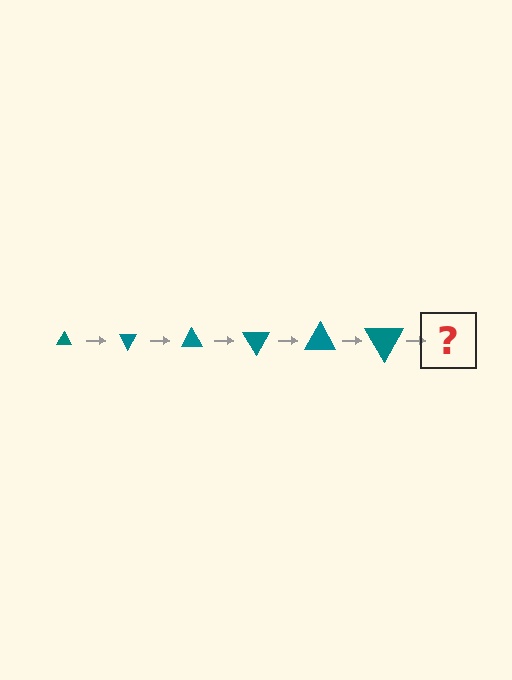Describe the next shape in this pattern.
It should be a triangle, larger than the previous one and rotated 360 degrees from the start.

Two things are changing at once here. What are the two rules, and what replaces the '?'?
The two rules are that the triangle grows larger each step and it rotates 60 degrees each step. The '?' should be a triangle, larger than the previous one and rotated 360 degrees from the start.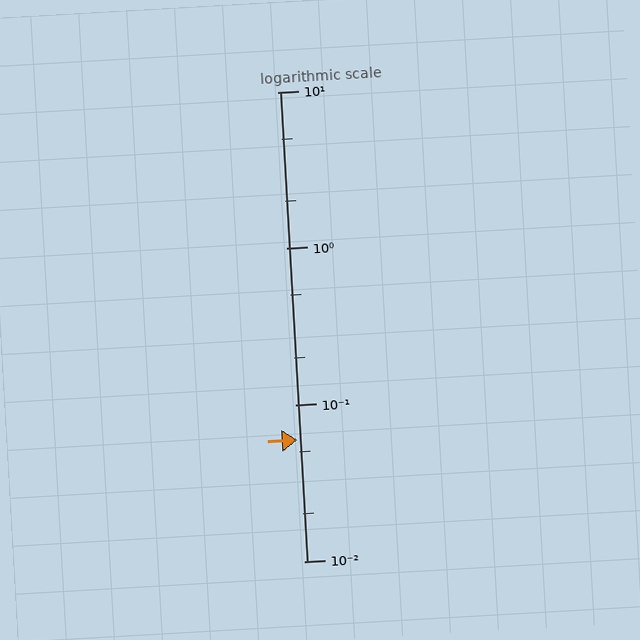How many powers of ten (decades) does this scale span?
The scale spans 3 decades, from 0.01 to 10.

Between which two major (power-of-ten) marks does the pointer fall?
The pointer is between 0.01 and 0.1.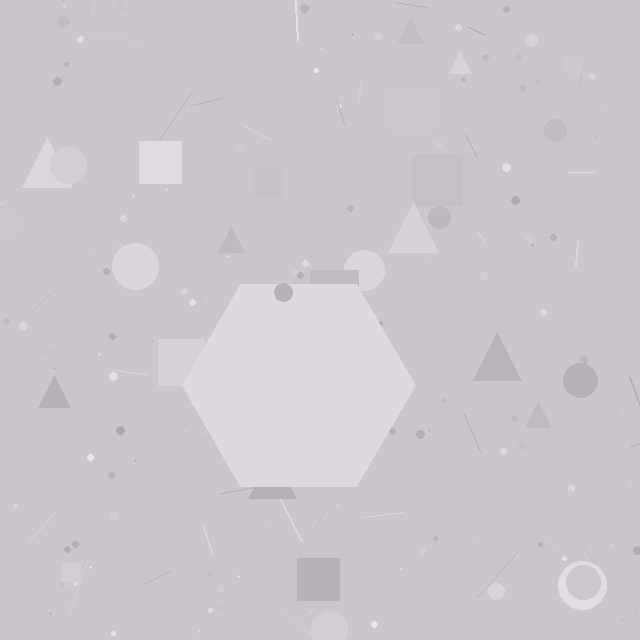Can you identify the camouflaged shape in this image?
The camouflaged shape is a hexagon.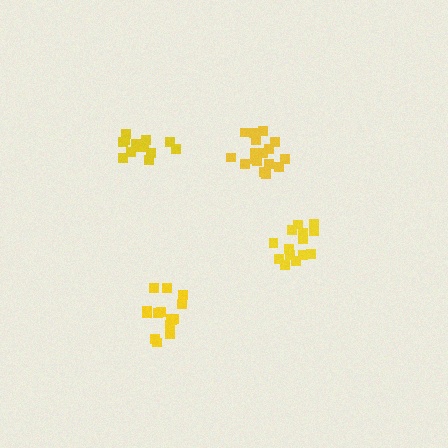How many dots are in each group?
Group 1: 17 dots, Group 2: 14 dots, Group 3: 15 dots, Group 4: 15 dots (61 total).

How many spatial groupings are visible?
There are 4 spatial groupings.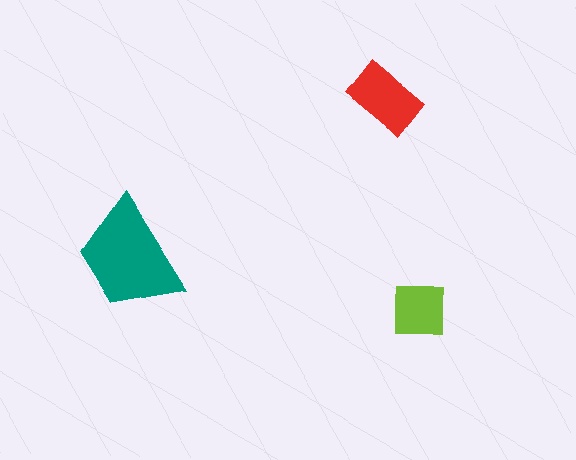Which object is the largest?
The teal trapezoid.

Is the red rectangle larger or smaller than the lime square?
Larger.